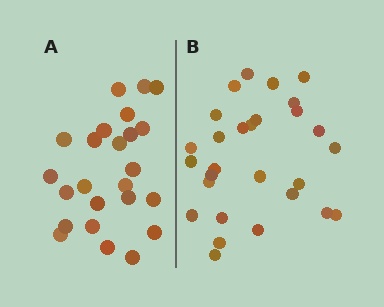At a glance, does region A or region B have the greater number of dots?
Region B (the right region) has more dots.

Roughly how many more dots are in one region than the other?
Region B has about 4 more dots than region A.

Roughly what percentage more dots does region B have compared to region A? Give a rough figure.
About 15% more.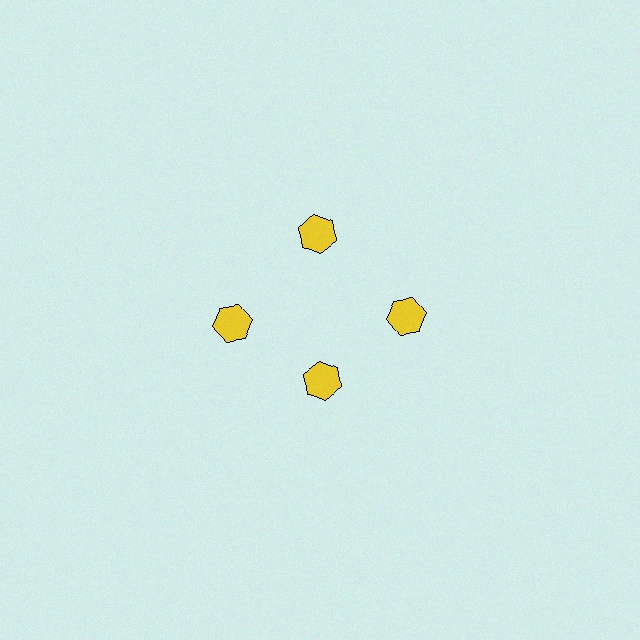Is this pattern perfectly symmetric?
No. The 4 yellow hexagons are arranged in a ring, but one element near the 6 o'clock position is pulled inward toward the center, breaking the 4-fold rotational symmetry.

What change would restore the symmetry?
The symmetry would be restored by moving it outward, back onto the ring so that all 4 hexagons sit at equal angles and equal distance from the center.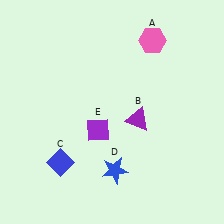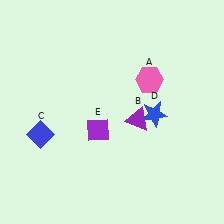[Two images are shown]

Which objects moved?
The objects that moved are: the pink hexagon (A), the blue diamond (C), the blue star (D).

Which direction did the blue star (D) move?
The blue star (D) moved up.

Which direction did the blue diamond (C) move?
The blue diamond (C) moved up.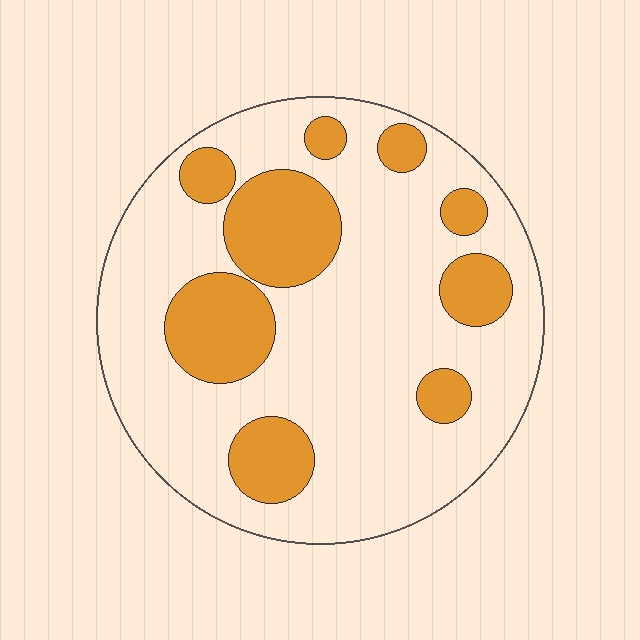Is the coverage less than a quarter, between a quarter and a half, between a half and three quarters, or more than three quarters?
Between a quarter and a half.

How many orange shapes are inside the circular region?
9.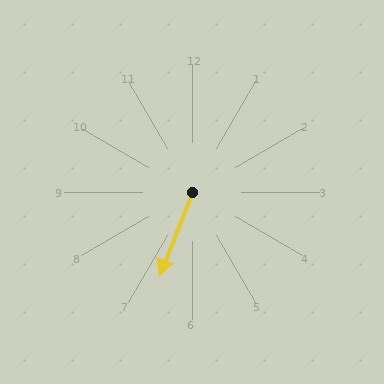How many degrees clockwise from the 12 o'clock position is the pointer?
Approximately 202 degrees.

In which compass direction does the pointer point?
South.